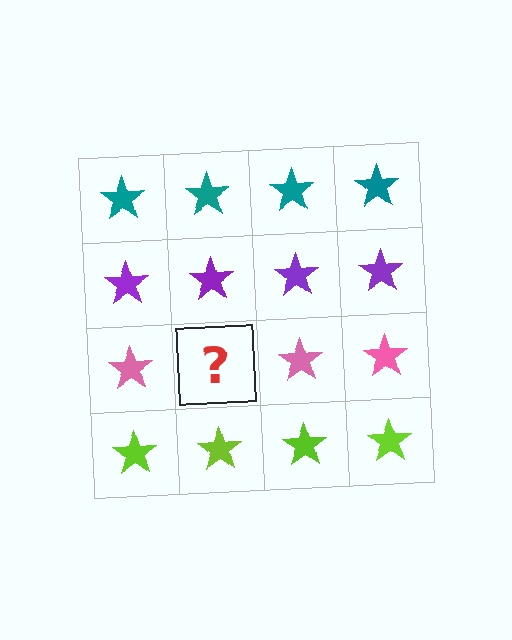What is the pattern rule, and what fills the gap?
The rule is that each row has a consistent color. The gap should be filled with a pink star.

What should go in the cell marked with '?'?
The missing cell should contain a pink star.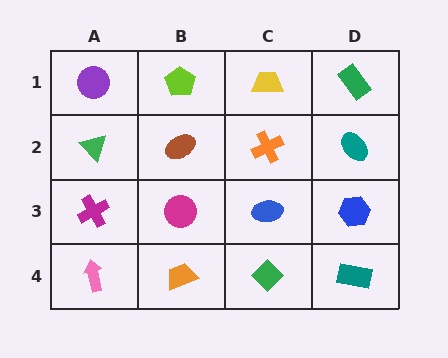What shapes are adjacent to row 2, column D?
A green rectangle (row 1, column D), a blue hexagon (row 3, column D), an orange cross (row 2, column C).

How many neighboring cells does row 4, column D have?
2.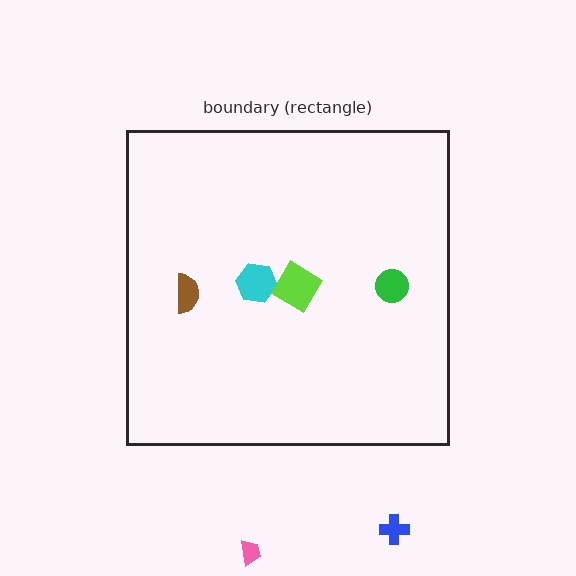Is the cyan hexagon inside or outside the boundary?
Inside.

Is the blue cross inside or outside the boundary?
Outside.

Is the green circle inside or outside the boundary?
Inside.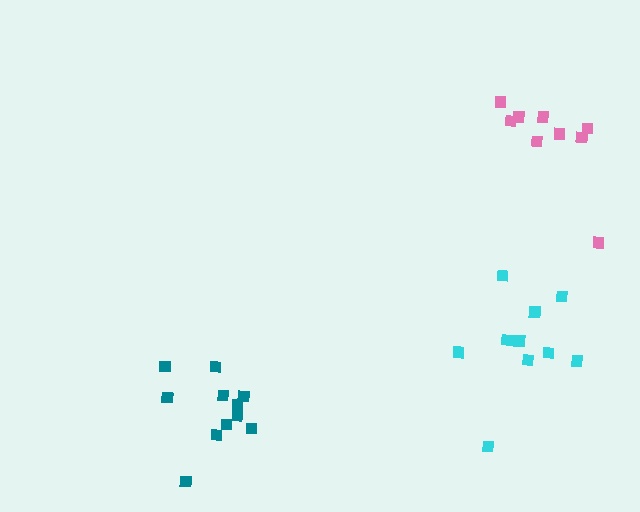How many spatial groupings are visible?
There are 3 spatial groupings.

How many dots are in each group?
Group 1: 11 dots, Group 2: 10 dots, Group 3: 9 dots (30 total).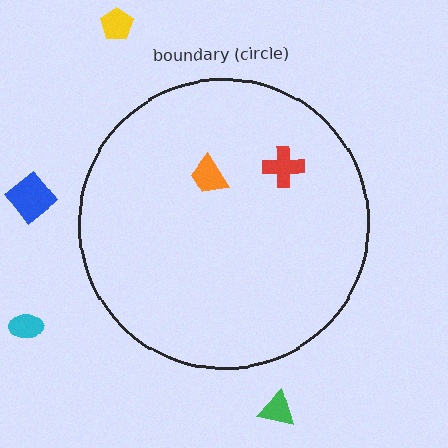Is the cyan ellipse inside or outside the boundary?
Outside.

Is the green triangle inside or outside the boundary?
Outside.